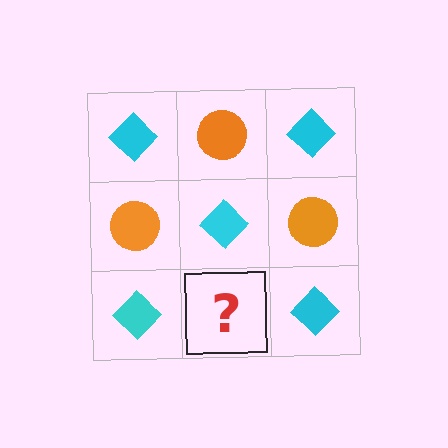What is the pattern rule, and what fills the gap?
The rule is that it alternates cyan diamond and orange circle in a checkerboard pattern. The gap should be filled with an orange circle.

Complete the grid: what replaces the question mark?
The question mark should be replaced with an orange circle.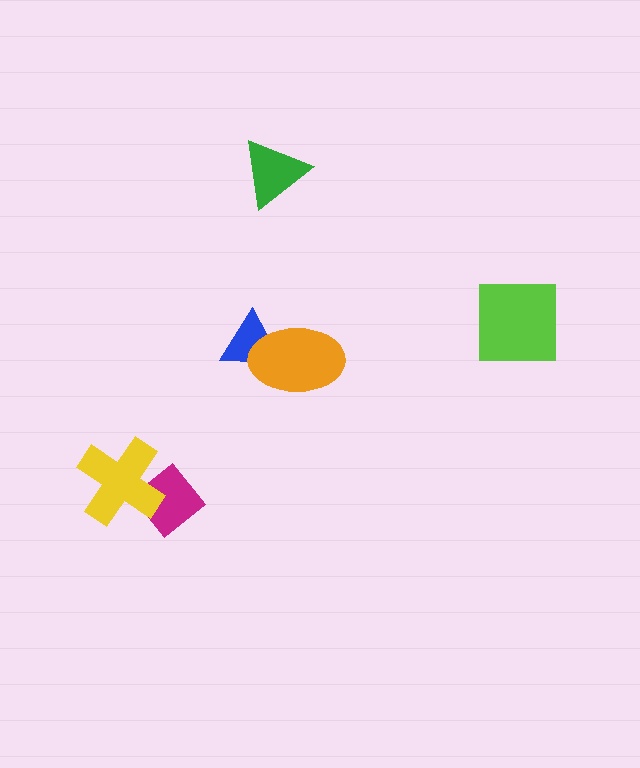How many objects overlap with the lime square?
0 objects overlap with the lime square.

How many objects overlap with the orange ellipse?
1 object overlaps with the orange ellipse.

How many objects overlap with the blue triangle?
1 object overlaps with the blue triangle.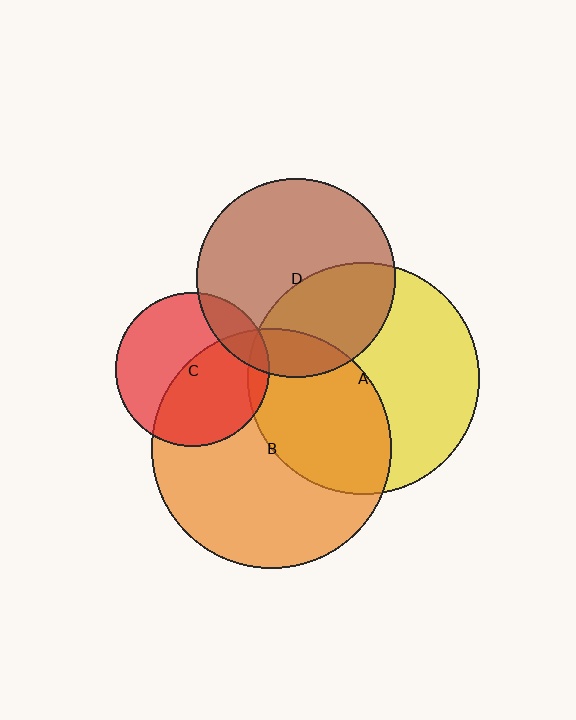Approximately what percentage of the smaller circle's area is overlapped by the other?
Approximately 40%.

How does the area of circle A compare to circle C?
Approximately 2.3 times.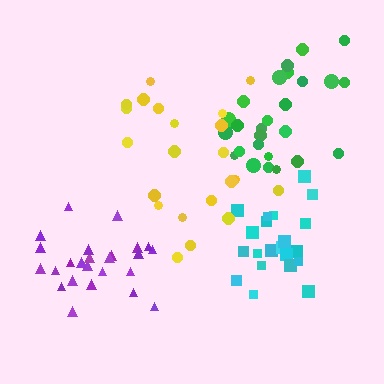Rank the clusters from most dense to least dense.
cyan, green, purple, yellow.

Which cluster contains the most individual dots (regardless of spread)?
Green (26).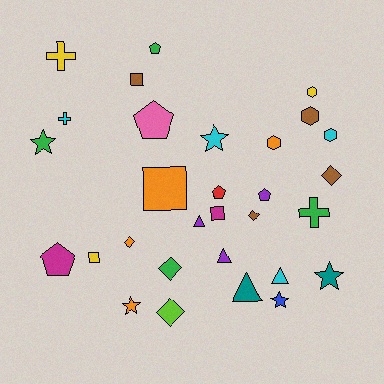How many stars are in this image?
There are 5 stars.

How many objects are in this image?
There are 30 objects.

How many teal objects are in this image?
There are 2 teal objects.